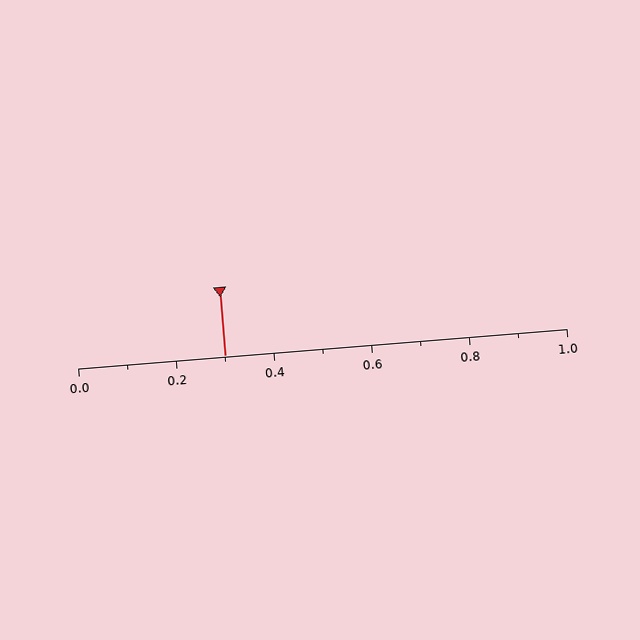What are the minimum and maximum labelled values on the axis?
The axis runs from 0.0 to 1.0.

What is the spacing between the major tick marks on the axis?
The major ticks are spaced 0.2 apart.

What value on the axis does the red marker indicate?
The marker indicates approximately 0.3.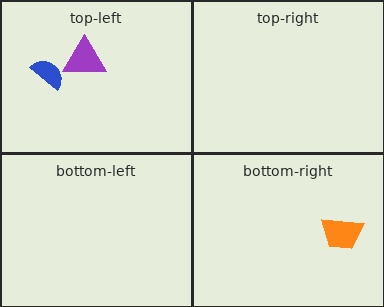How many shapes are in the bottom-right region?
1.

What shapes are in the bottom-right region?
The orange trapezoid.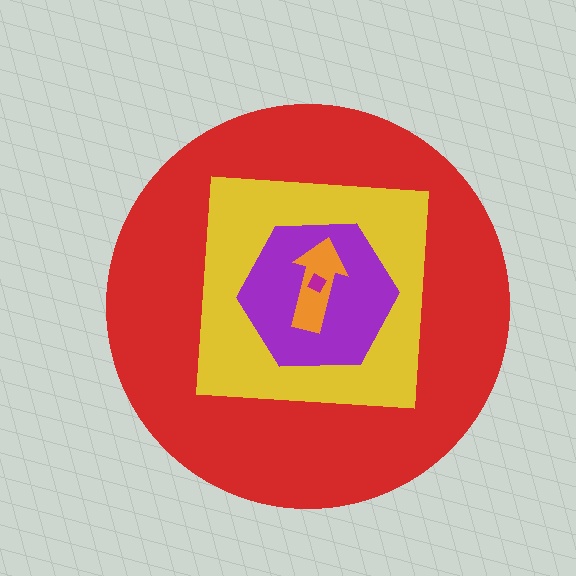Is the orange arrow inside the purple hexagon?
Yes.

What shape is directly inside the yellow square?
The purple hexagon.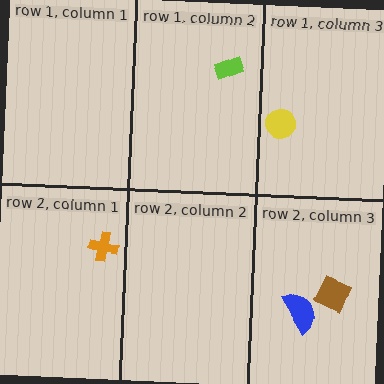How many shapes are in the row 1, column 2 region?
1.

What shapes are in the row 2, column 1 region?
The orange cross.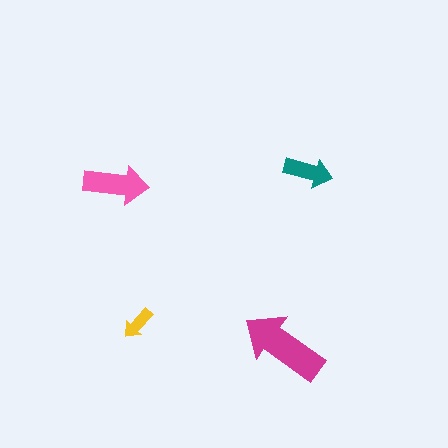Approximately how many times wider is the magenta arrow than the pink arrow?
About 1.5 times wider.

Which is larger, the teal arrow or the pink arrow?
The pink one.